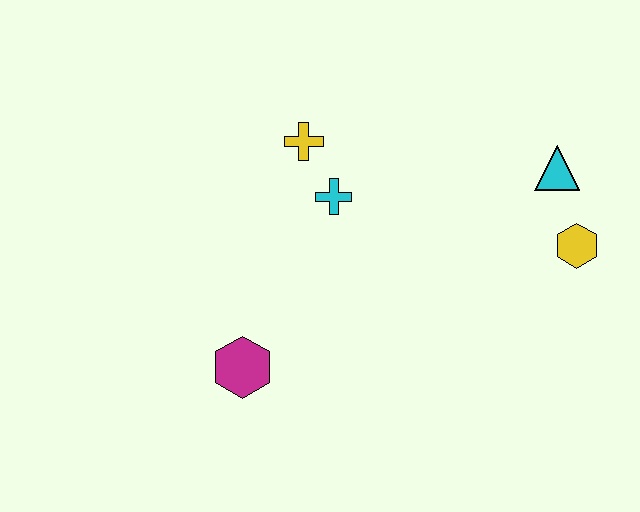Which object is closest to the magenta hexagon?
The cyan cross is closest to the magenta hexagon.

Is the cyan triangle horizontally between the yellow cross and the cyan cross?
No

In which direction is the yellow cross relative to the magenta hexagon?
The yellow cross is above the magenta hexagon.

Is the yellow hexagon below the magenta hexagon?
No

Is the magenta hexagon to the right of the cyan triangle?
No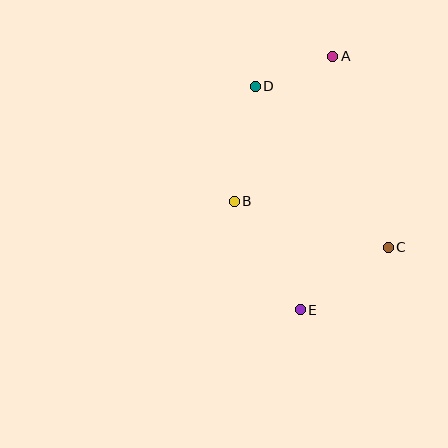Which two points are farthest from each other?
Points A and E are farthest from each other.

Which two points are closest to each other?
Points A and D are closest to each other.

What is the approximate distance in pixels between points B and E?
The distance between B and E is approximately 127 pixels.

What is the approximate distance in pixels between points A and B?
The distance between A and B is approximately 175 pixels.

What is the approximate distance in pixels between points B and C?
The distance between B and C is approximately 161 pixels.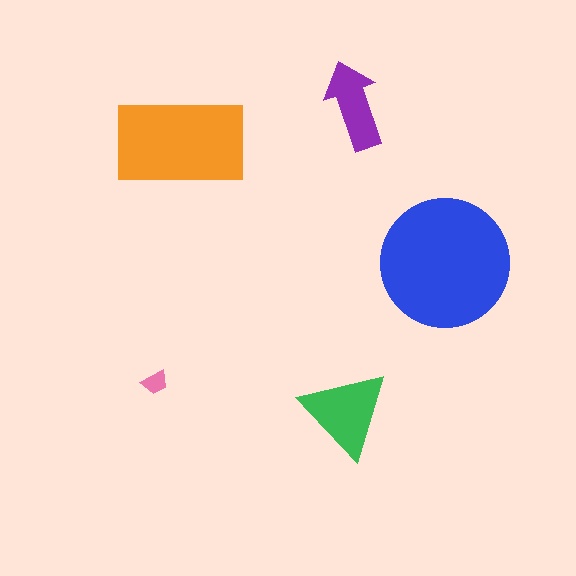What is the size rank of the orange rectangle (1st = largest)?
2nd.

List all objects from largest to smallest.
The blue circle, the orange rectangle, the green triangle, the purple arrow, the pink trapezoid.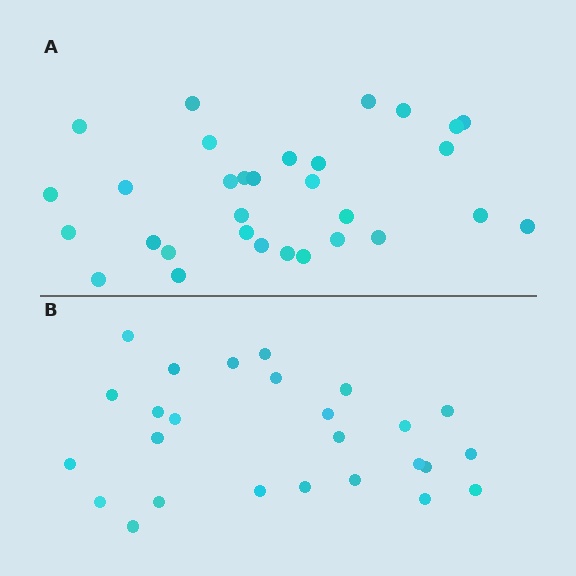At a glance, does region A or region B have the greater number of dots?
Region A (the top region) has more dots.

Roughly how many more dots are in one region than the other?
Region A has about 5 more dots than region B.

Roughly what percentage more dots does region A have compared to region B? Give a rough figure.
About 20% more.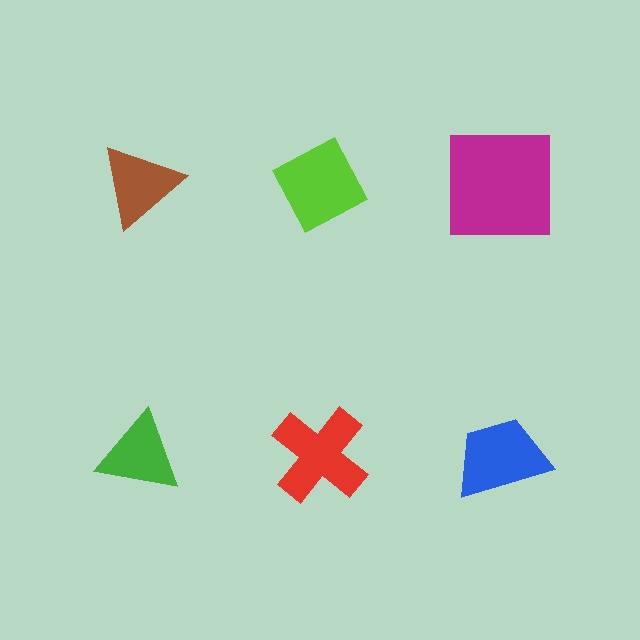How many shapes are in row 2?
3 shapes.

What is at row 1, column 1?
A brown triangle.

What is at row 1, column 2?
A lime diamond.